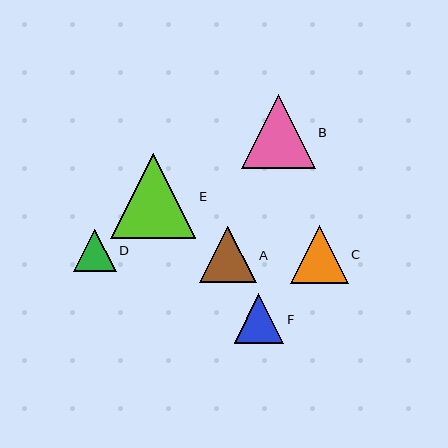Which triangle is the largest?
Triangle E is the largest with a size of approximately 85 pixels.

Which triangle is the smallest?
Triangle D is the smallest with a size of approximately 43 pixels.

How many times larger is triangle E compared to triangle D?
Triangle E is approximately 2.0 times the size of triangle D.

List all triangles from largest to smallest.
From largest to smallest: E, B, C, A, F, D.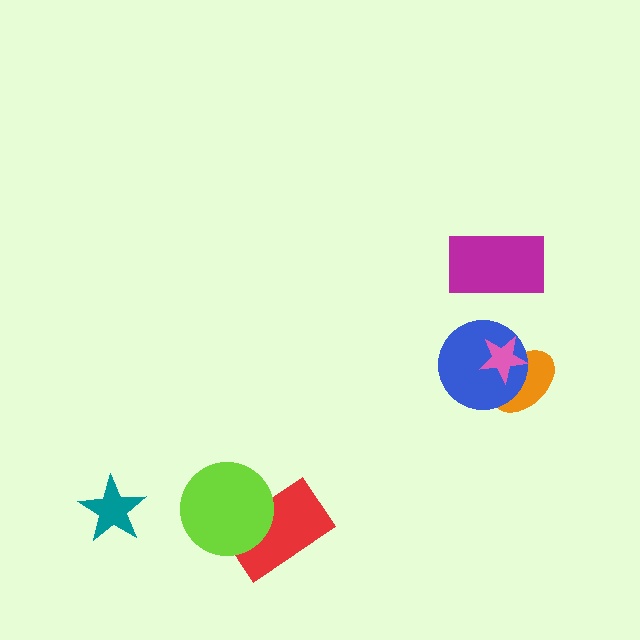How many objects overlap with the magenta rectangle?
0 objects overlap with the magenta rectangle.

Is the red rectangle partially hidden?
Yes, it is partially covered by another shape.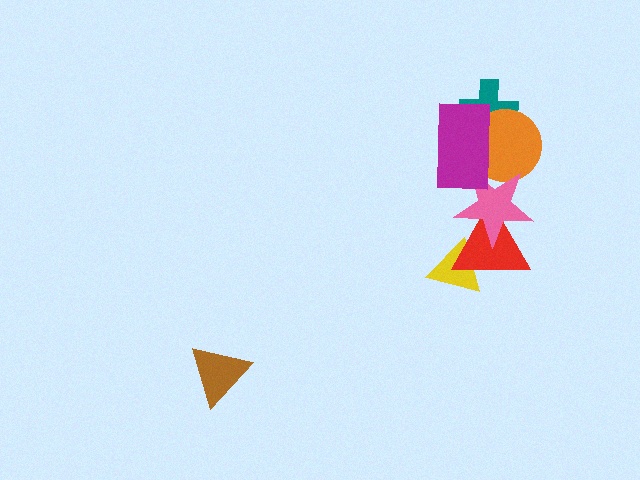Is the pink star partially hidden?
Yes, it is partially covered by another shape.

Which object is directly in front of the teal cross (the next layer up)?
The orange circle is directly in front of the teal cross.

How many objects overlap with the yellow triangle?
1 object overlaps with the yellow triangle.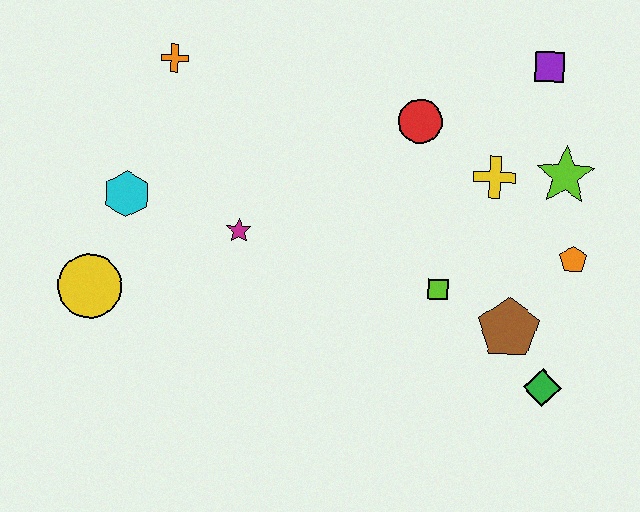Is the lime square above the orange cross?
No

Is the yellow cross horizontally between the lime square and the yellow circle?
No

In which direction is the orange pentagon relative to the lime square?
The orange pentagon is to the right of the lime square.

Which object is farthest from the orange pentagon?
The yellow circle is farthest from the orange pentagon.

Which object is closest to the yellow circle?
The cyan hexagon is closest to the yellow circle.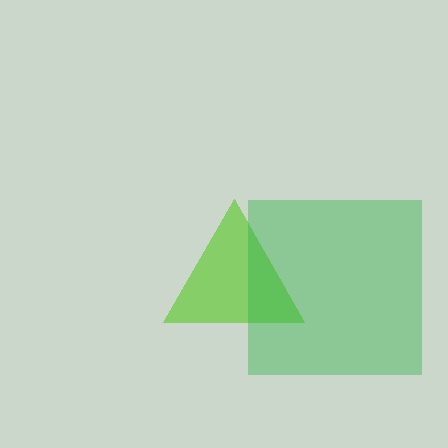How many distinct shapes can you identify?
There are 2 distinct shapes: a lime triangle, a green square.